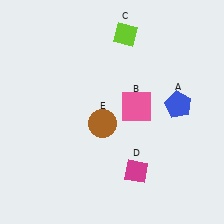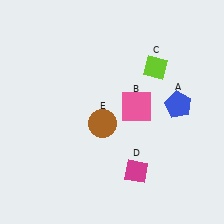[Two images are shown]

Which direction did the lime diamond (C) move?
The lime diamond (C) moved down.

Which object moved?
The lime diamond (C) moved down.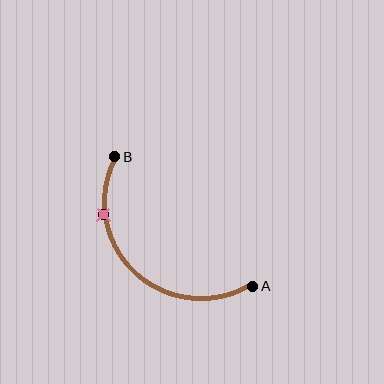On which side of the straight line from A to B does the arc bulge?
The arc bulges below and to the left of the straight line connecting A and B.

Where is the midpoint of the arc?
The arc midpoint is the point on the curve farthest from the straight line joining A and B. It sits below and to the left of that line.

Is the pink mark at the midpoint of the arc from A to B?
No. The pink mark lies on the arc but is closer to endpoint B. The arc midpoint would be at the point on the curve equidistant along the arc from both A and B.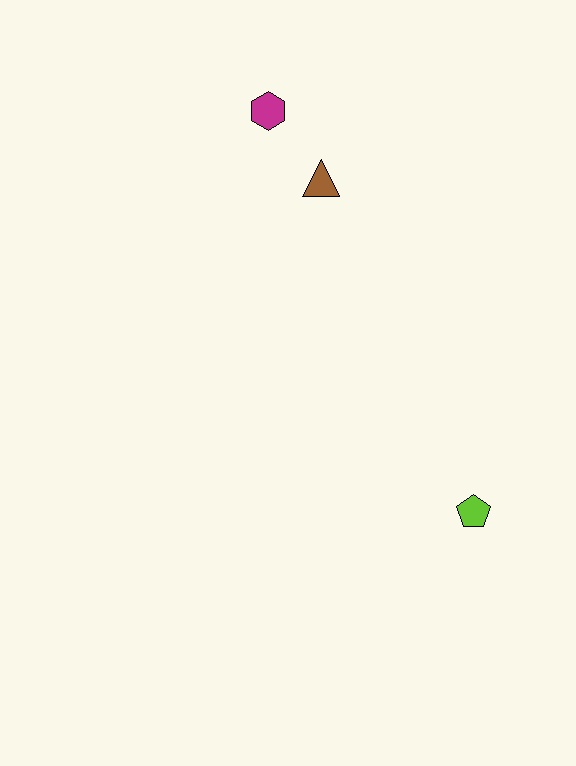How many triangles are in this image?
There is 1 triangle.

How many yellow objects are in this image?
There are no yellow objects.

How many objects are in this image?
There are 3 objects.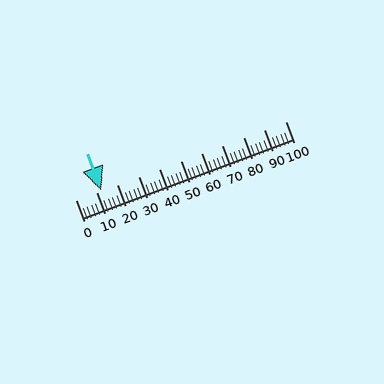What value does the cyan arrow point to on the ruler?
The cyan arrow points to approximately 12.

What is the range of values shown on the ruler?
The ruler shows values from 0 to 100.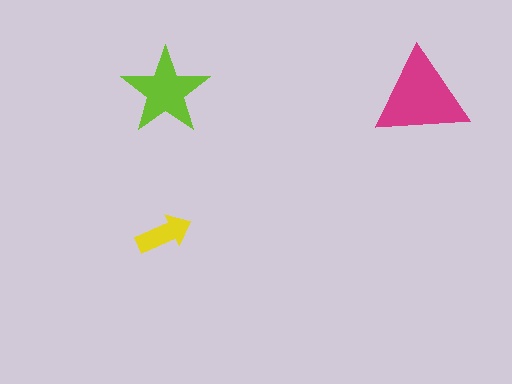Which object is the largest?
The magenta triangle.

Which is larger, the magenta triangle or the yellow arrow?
The magenta triangle.